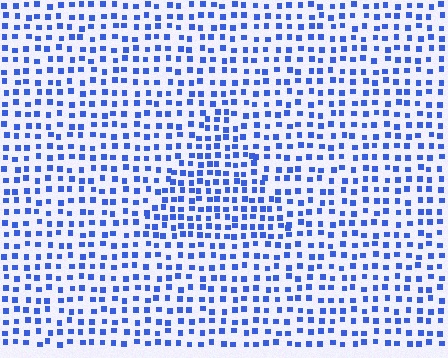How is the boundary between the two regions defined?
The boundary is defined by a change in element density (approximately 1.5x ratio). All elements are the same color, size, and shape.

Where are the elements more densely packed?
The elements are more densely packed inside the triangle boundary.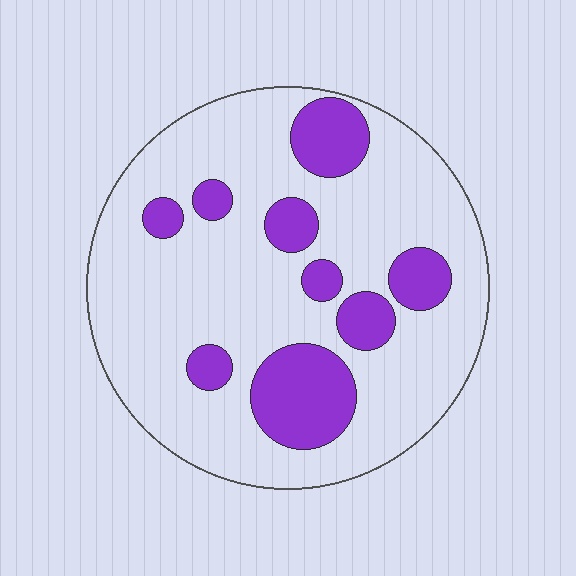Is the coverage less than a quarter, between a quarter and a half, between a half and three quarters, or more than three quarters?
Less than a quarter.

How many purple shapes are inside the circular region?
9.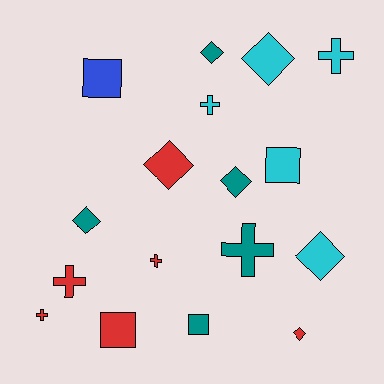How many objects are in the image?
There are 17 objects.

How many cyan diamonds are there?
There are 2 cyan diamonds.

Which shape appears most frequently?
Diamond, with 7 objects.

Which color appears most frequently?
Red, with 6 objects.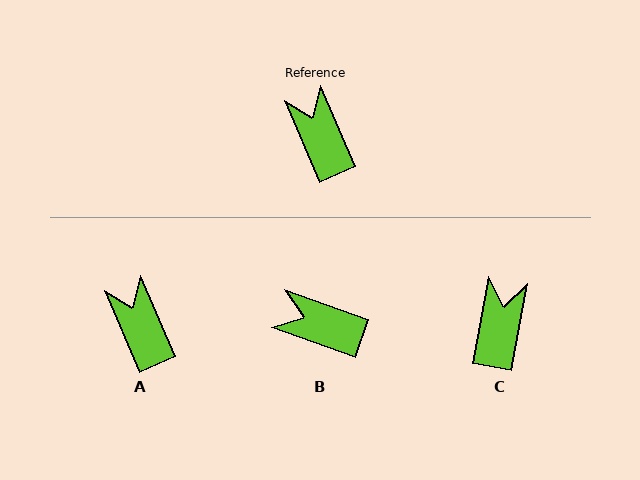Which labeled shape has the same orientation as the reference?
A.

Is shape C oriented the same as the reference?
No, it is off by about 34 degrees.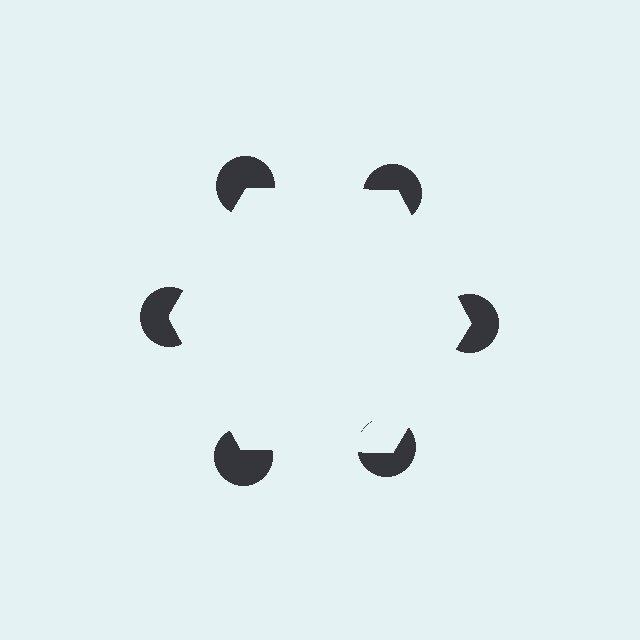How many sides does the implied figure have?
6 sides.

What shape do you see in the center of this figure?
An illusory hexagon — its edges are inferred from the aligned wedge cuts in the pac-man discs, not physically drawn.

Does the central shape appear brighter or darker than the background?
It typically appears slightly brighter than the background, even though no actual brightness change is drawn.